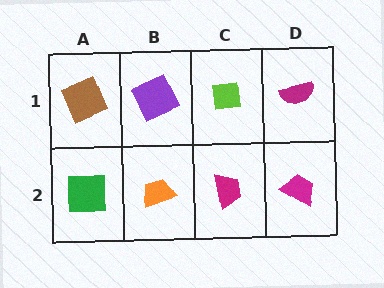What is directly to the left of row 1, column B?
A brown square.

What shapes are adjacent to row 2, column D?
A magenta semicircle (row 1, column D), a magenta trapezoid (row 2, column C).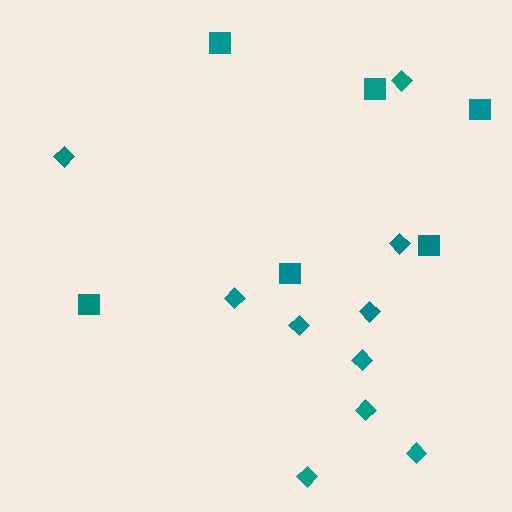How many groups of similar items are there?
There are 2 groups: one group of squares (6) and one group of diamonds (10).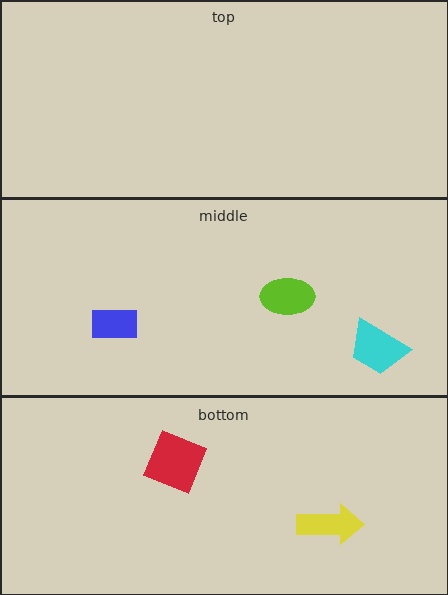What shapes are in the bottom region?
The red diamond, the yellow arrow.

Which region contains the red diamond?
The bottom region.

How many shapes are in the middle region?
3.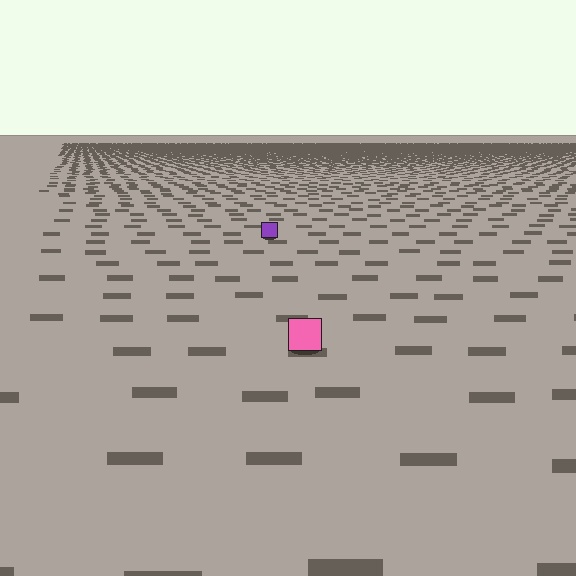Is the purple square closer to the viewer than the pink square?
No. The pink square is closer — you can tell from the texture gradient: the ground texture is coarser near it.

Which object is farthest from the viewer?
The purple square is farthest from the viewer. It appears smaller and the ground texture around it is denser.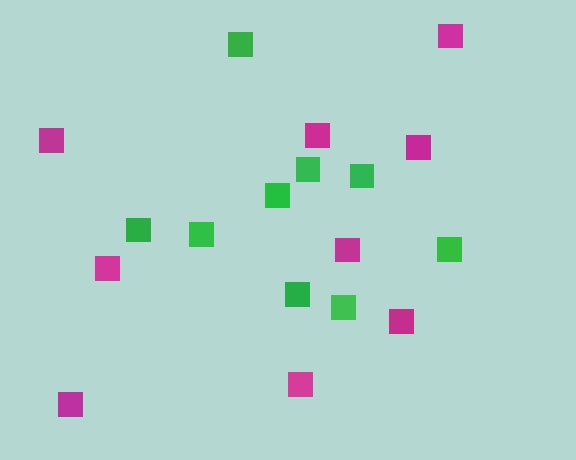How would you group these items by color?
There are 2 groups: one group of magenta squares (9) and one group of green squares (9).